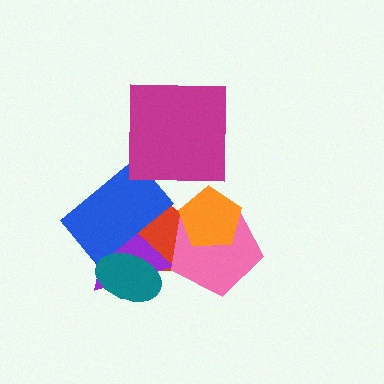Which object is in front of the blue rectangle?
The teal ellipse is in front of the blue rectangle.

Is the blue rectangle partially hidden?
Yes, it is partially covered by another shape.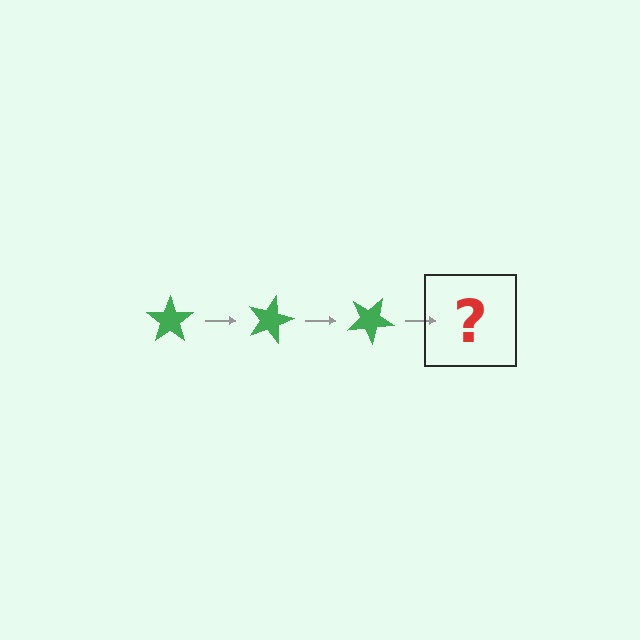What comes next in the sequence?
The next element should be a green star rotated 45 degrees.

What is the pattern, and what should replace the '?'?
The pattern is that the star rotates 15 degrees each step. The '?' should be a green star rotated 45 degrees.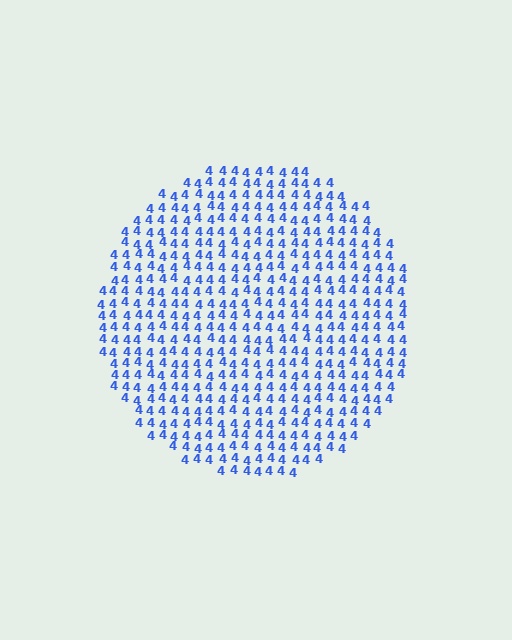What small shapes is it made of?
It is made of small digit 4's.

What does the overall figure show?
The overall figure shows a circle.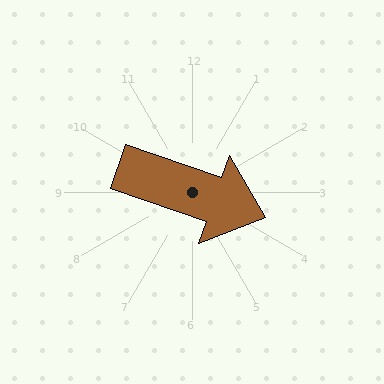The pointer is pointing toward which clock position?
Roughly 4 o'clock.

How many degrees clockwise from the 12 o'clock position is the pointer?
Approximately 109 degrees.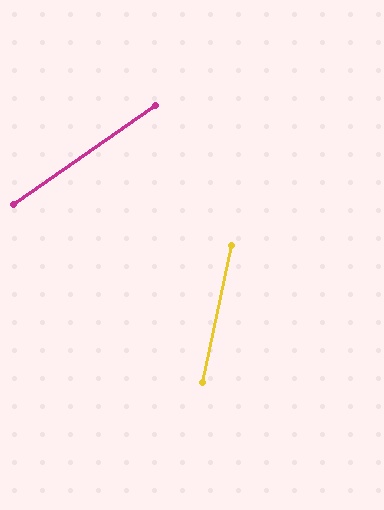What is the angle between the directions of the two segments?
Approximately 43 degrees.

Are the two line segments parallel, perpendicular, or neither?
Neither parallel nor perpendicular — they differ by about 43°.